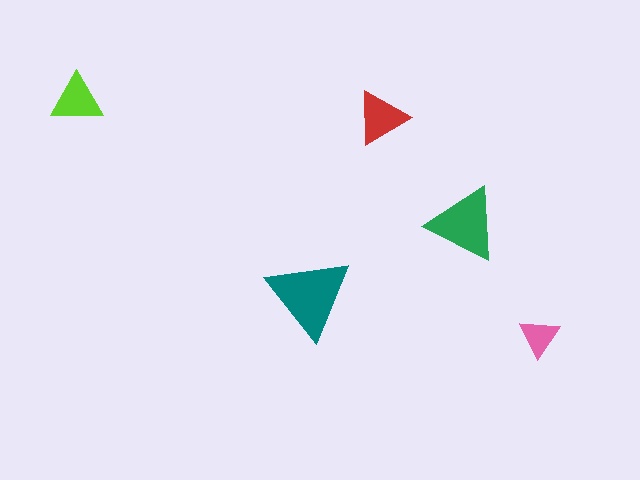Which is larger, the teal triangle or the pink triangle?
The teal one.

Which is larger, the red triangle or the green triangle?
The green one.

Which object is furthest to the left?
The lime triangle is leftmost.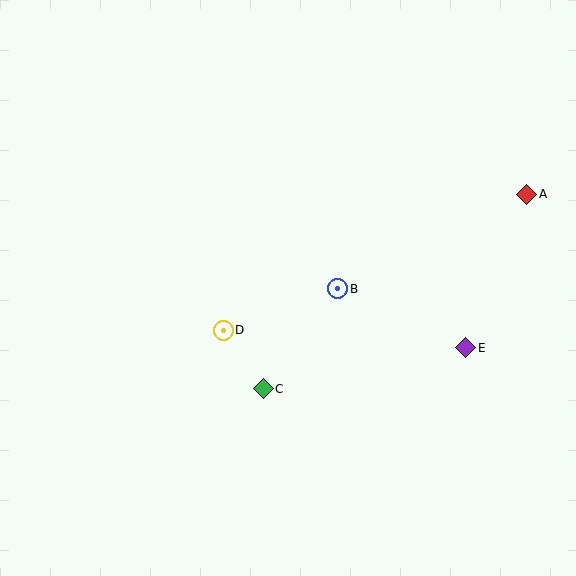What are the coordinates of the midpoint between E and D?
The midpoint between E and D is at (345, 339).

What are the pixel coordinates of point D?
Point D is at (223, 330).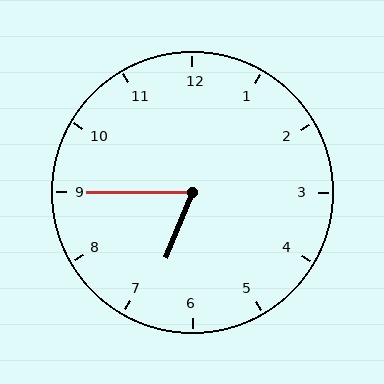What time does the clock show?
6:45.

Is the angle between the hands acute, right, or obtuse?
It is acute.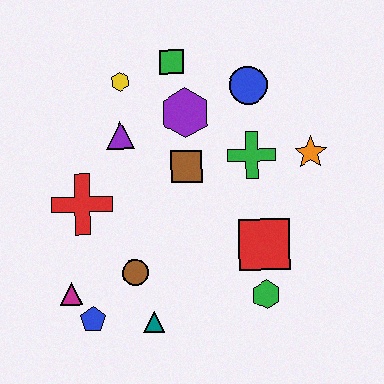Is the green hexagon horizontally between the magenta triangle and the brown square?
No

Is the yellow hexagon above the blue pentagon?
Yes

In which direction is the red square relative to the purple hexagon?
The red square is below the purple hexagon.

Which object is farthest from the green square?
The blue pentagon is farthest from the green square.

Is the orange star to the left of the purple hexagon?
No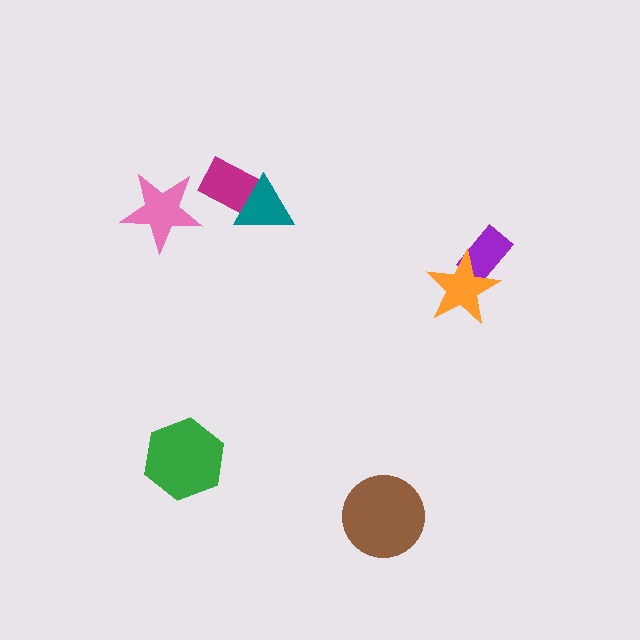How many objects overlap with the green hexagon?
0 objects overlap with the green hexagon.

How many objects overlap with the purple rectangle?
1 object overlaps with the purple rectangle.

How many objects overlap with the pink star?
0 objects overlap with the pink star.